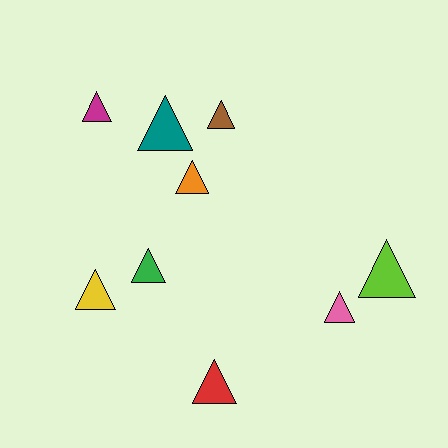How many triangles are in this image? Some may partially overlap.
There are 9 triangles.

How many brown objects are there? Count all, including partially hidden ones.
There is 1 brown object.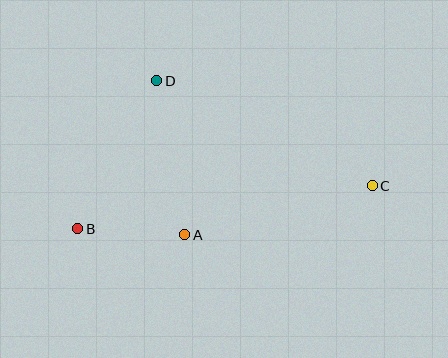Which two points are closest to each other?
Points A and B are closest to each other.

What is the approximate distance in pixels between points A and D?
The distance between A and D is approximately 157 pixels.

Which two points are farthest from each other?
Points B and C are farthest from each other.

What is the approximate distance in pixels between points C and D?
The distance between C and D is approximately 240 pixels.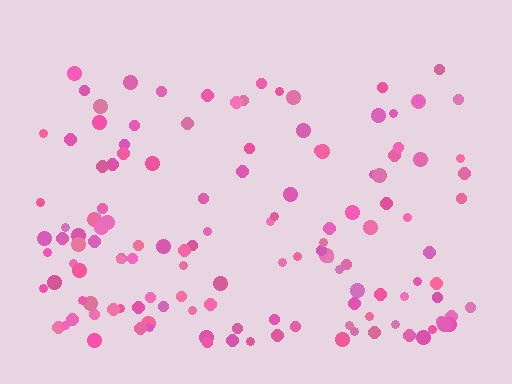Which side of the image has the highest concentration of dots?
The bottom.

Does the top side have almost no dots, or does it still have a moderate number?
Still a moderate number, just noticeably fewer than the bottom.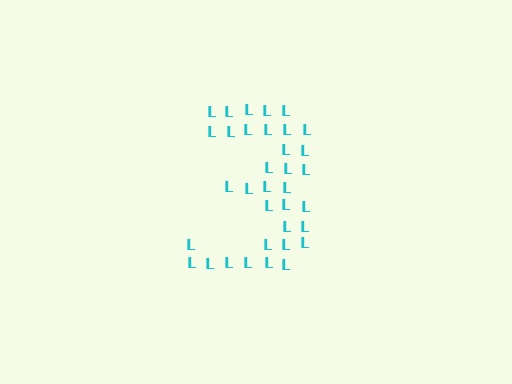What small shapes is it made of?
It is made of small letter L's.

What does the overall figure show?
The overall figure shows the digit 3.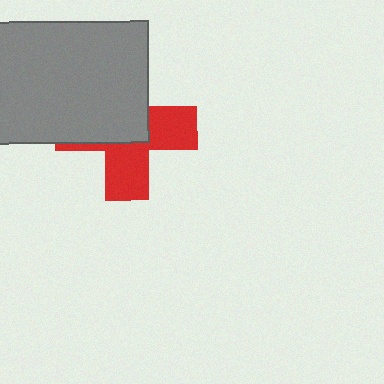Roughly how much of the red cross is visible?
About half of it is visible (roughly 46%).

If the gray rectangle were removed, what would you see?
You would see the complete red cross.